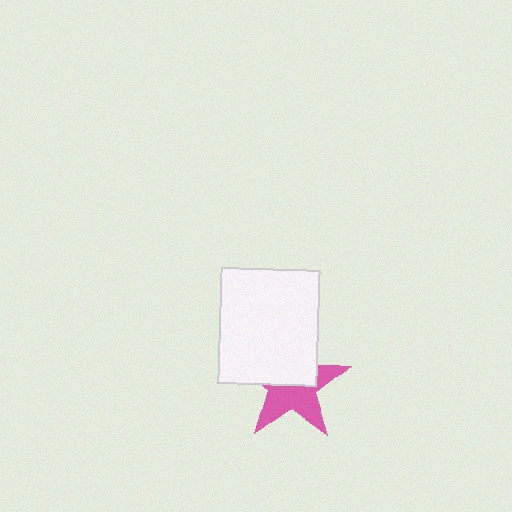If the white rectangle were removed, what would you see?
You would see the complete pink star.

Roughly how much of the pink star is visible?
About half of it is visible (roughly 52%).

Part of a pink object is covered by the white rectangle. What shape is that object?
It is a star.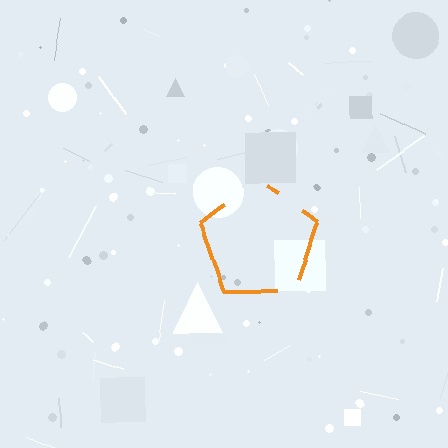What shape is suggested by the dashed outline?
The dashed outline suggests a pentagon.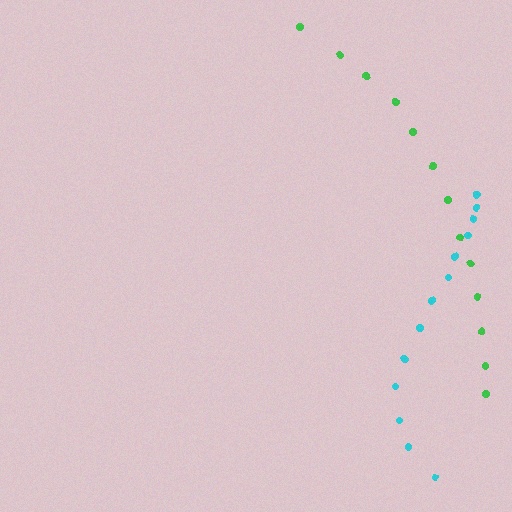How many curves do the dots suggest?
There are 2 distinct paths.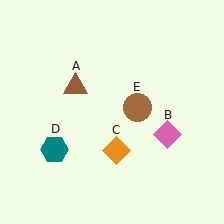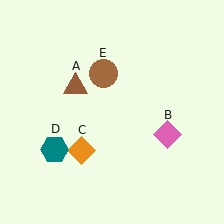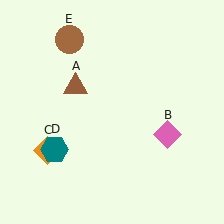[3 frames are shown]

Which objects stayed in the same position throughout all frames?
Brown triangle (object A) and pink diamond (object B) and teal hexagon (object D) remained stationary.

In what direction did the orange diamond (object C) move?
The orange diamond (object C) moved left.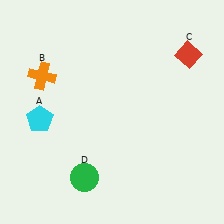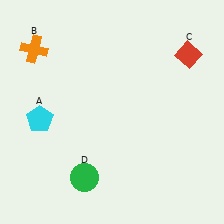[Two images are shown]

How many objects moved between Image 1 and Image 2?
1 object moved between the two images.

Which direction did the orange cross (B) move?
The orange cross (B) moved up.